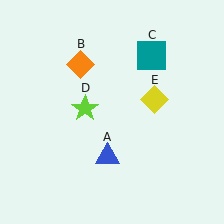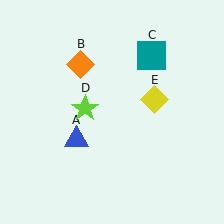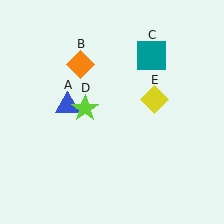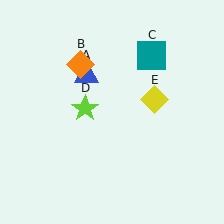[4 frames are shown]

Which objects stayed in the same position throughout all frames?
Orange diamond (object B) and teal square (object C) and lime star (object D) and yellow diamond (object E) remained stationary.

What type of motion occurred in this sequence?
The blue triangle (object A) rotated clockwise around the center of the scene.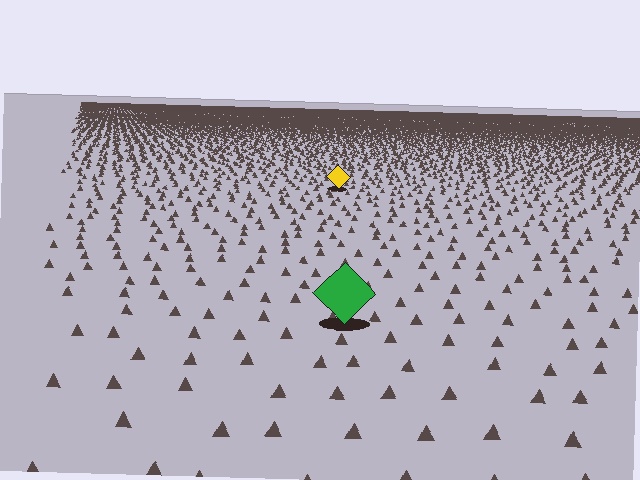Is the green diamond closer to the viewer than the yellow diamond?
Yes. The green diamond is closer — you can tell from the texture gradient: the ground texture is coarser near it.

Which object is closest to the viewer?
The green diamond is closest. The texture marks near it are larger and more spread out.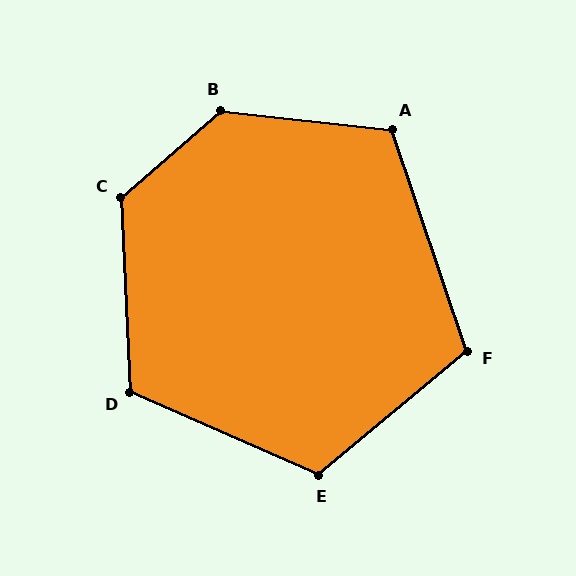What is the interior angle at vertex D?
Approximately 116 degrees (obtuse).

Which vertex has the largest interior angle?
B, at approximately 133 degrees.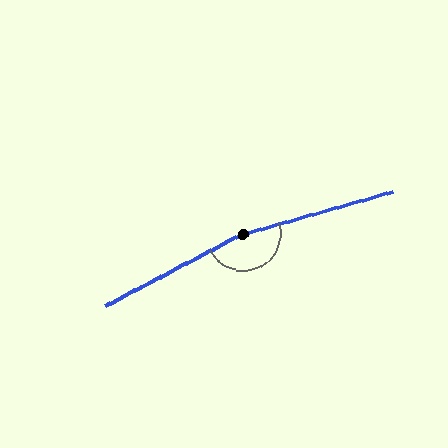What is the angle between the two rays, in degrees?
Approximately 168 degrees.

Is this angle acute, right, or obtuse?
It is obtuse.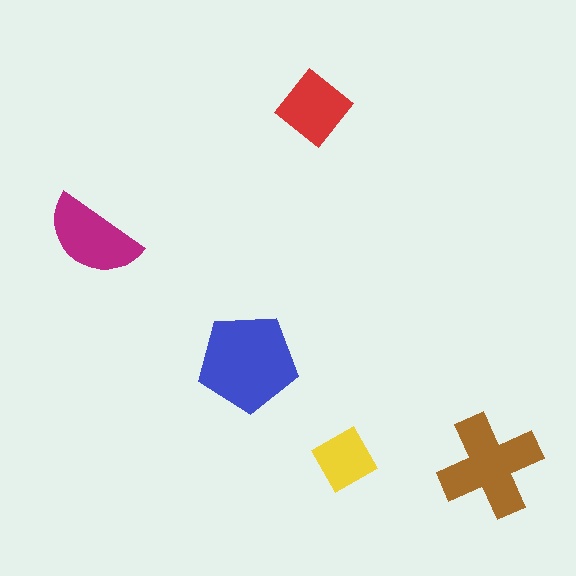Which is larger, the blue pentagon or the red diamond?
The blue pentagon.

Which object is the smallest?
The yellow square.